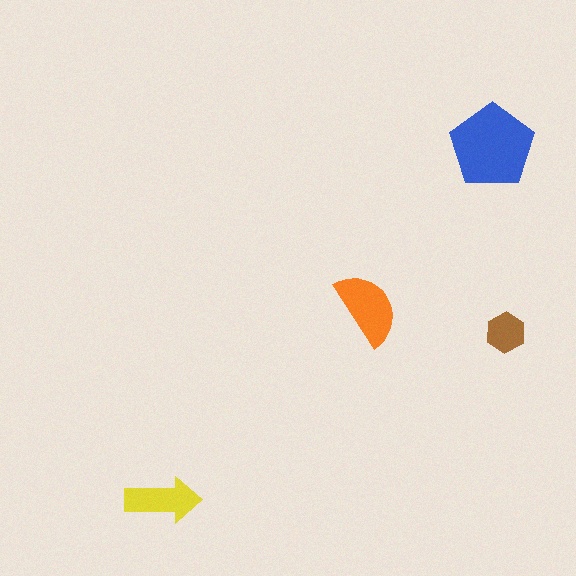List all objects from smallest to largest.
The brown hexagon, the yellow arrow, the orange semicircle, the blue pentagon.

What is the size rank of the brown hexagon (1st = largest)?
4th.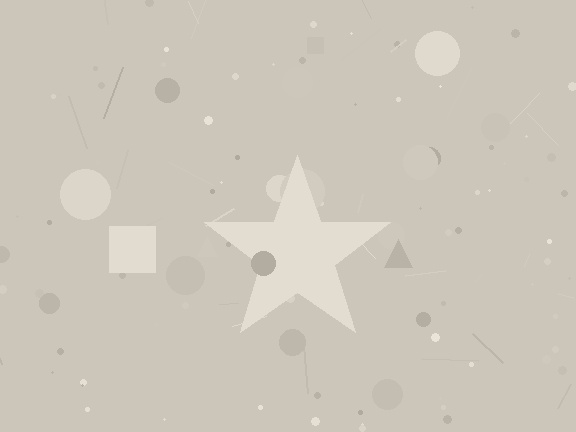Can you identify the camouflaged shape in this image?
The camouflaged shape is a star.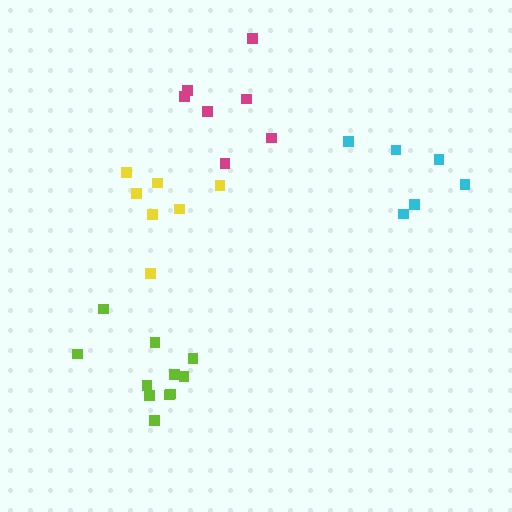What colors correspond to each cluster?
The clusters are colored: yellow, cyan, lime, magenta.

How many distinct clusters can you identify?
There are 4 distinct clusters.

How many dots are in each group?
Group 1: 7 dots, Group 2: 6 dots, Group 3: 11 dots, Group 4: 7 dots (31 total).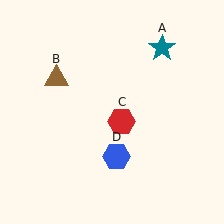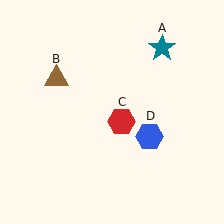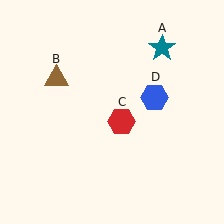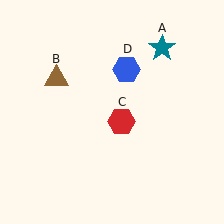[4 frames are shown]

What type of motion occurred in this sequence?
The blue hexagon (object D) rotated counterclockwise around the center of the scene.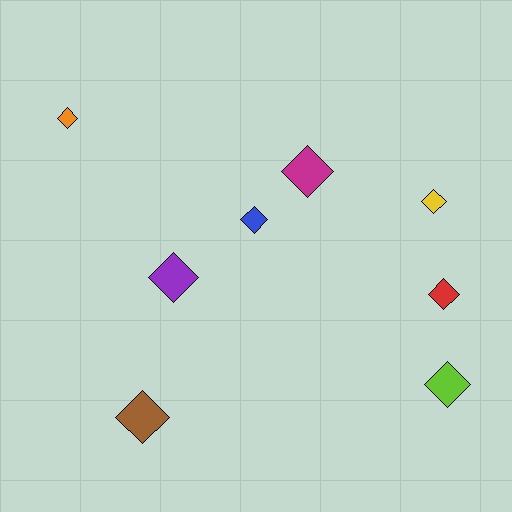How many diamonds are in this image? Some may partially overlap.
There are 8 diamonds.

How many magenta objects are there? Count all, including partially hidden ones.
There is 1 magenta object.